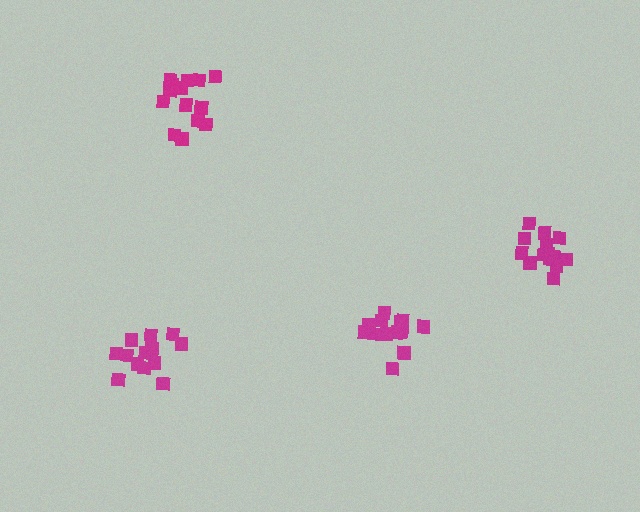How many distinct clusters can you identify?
There are 4 distinct clusters.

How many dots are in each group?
Group 1: 15 dots, Group 2: 15 dots, Group 3: 15 dots, Group 4: 15 dots (60 total).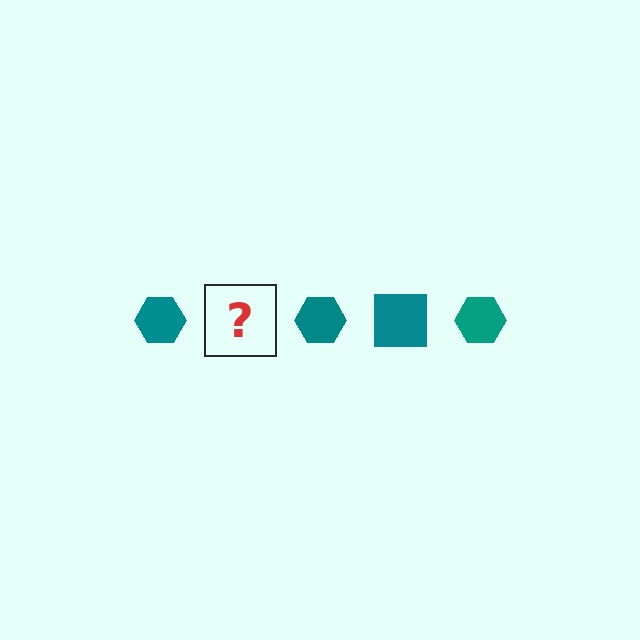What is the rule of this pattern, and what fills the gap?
The rule is that the pattern cycles through hexagon, square shapes in teal. The gap should be filled with a teal square.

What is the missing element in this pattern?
The missing element is a teal square.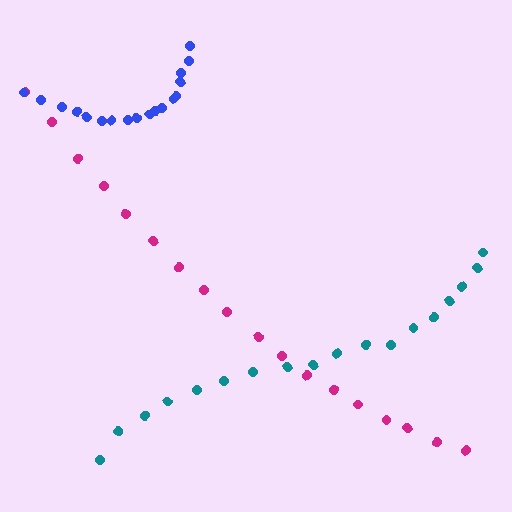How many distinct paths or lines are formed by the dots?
There are 3 distinct paths.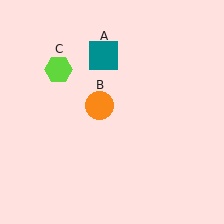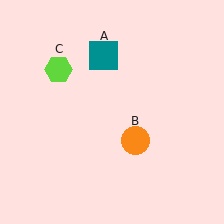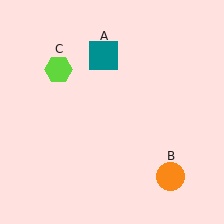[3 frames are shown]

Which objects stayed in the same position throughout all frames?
Teal square (object A) and lime hexagon (object C) remained stationary.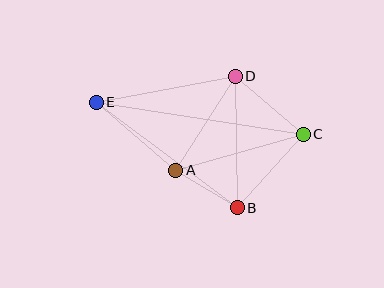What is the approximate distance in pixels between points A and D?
The distance between A and D is approximately 112 pixels.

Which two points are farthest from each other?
Points C and E are farthest from each other.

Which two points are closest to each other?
Points A and B are closest to each other.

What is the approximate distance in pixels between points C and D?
The distance between C and D is approximately 89 pixels.